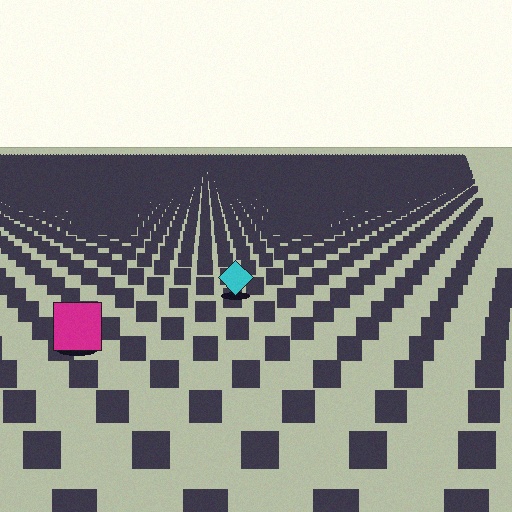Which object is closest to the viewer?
The magenta square is closest. The texture marks near it are larger and more spread out.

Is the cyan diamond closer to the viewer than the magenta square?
No. The magenta square is closer — you can tell from the texture gradient: the ground texture is coarser near it.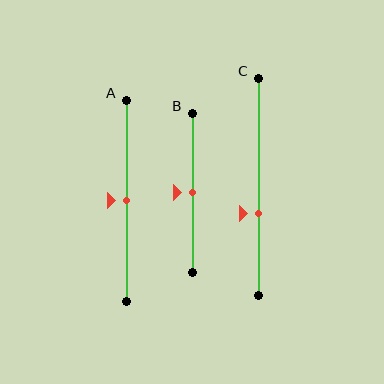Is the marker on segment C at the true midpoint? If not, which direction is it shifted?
No, the marker on segment C is shifted downward by about 12% of the segment length.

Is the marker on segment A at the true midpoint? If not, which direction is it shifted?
Yes, the marker on segment A is at the true midpoint.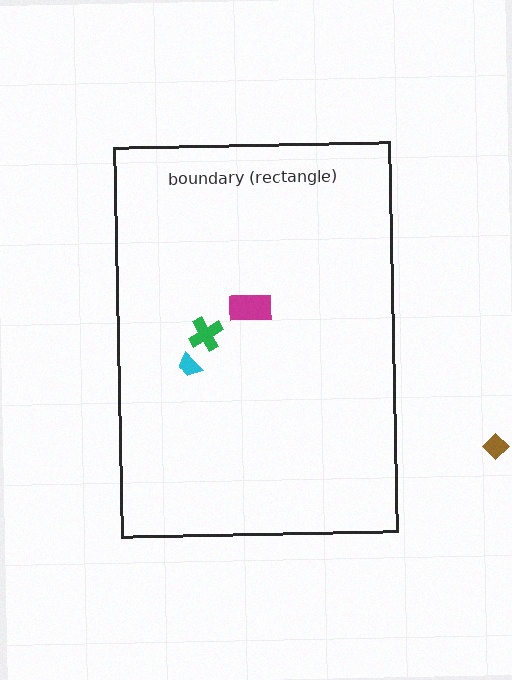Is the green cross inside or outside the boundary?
Inside.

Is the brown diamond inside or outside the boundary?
Outside.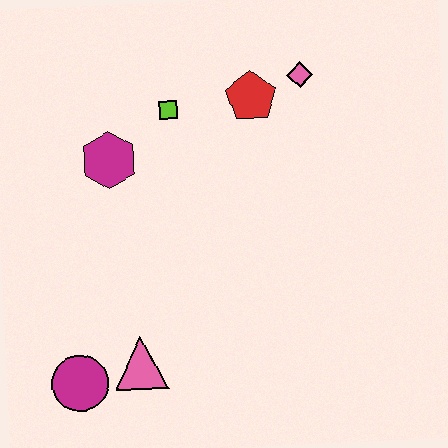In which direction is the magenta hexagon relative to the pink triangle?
The magenta hexagon is above the pink triangle.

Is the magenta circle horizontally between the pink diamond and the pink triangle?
No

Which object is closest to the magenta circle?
The pink triangle is closest to the magenta circle.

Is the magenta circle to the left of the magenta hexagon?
Yes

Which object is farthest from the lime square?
The magenta circle is farthest from the lime square.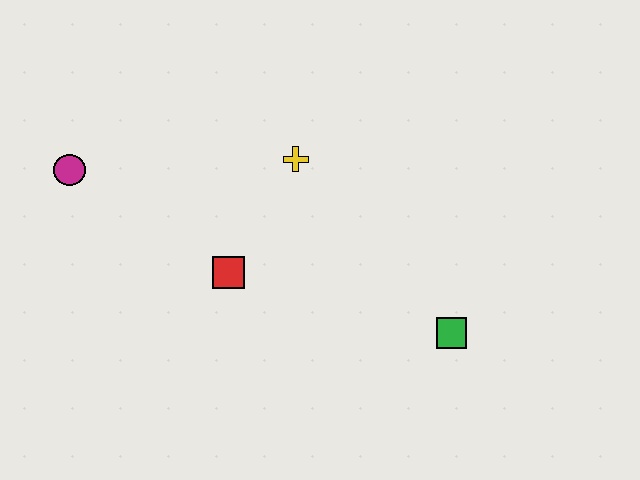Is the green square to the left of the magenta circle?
No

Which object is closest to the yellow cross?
The red square is closest to the yellow cross.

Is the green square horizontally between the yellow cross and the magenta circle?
No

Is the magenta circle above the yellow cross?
No